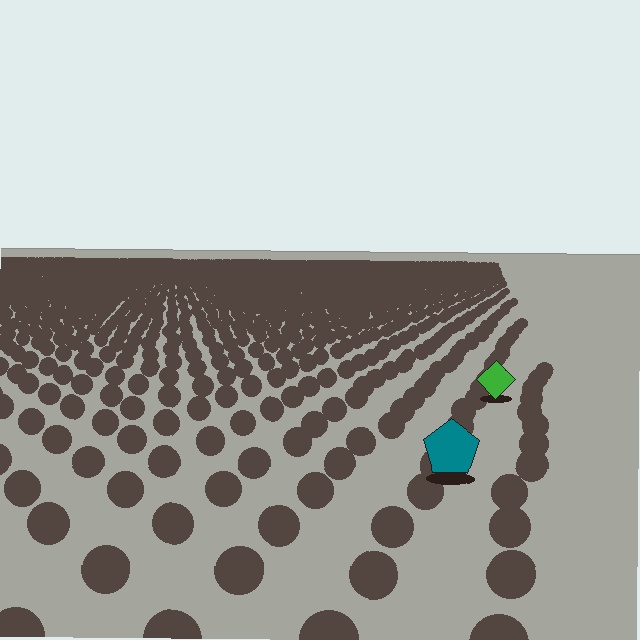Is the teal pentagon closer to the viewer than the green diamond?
Yes. The teal pentagon is closer — you can tell from the texture gradient: the ground texture is coarser near it.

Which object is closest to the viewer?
The teal pentagon is closest. The texture marks near it are larger and more spread out.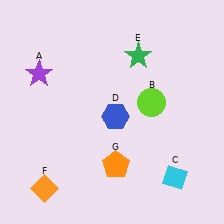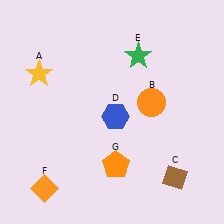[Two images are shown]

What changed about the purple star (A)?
In Image 1, A is purple. In Image 2, it changed to yellow.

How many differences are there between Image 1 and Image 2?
There are 3 differences between the two images.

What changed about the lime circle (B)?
In Image 1, B is lime. In Image 2, it changed to orange.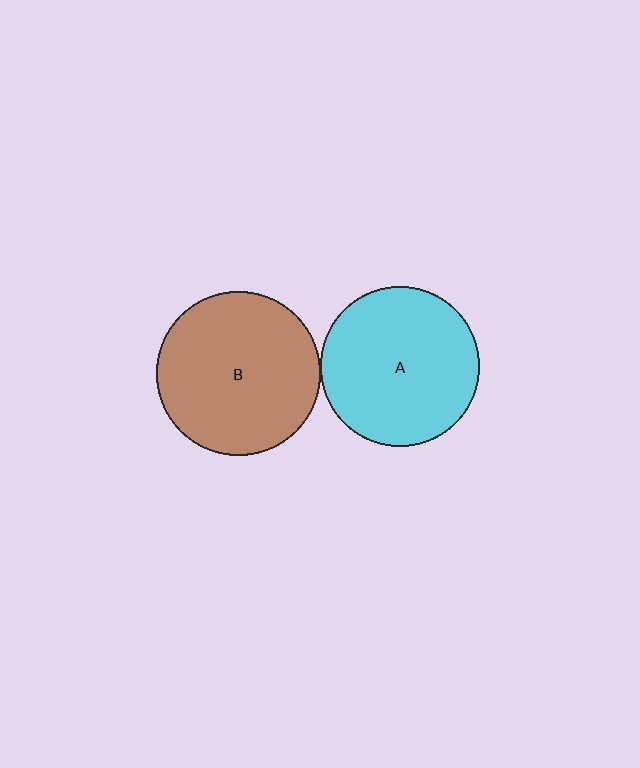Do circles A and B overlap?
Yes.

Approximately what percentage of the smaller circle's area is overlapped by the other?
Approximately 5%.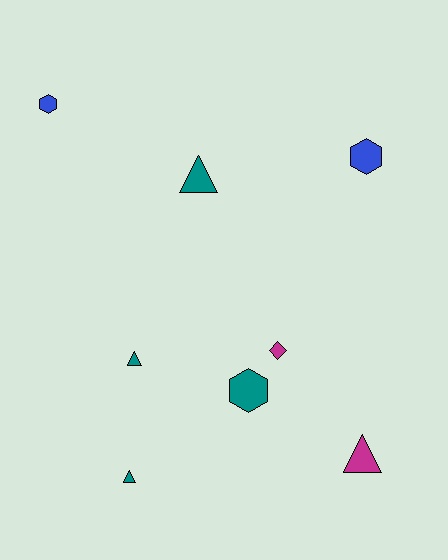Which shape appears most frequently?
Triangle, with 4 objects.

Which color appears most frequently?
Teal, with 4 objects.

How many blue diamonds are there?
There are no blue diamonds.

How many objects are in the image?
There are 8 objects.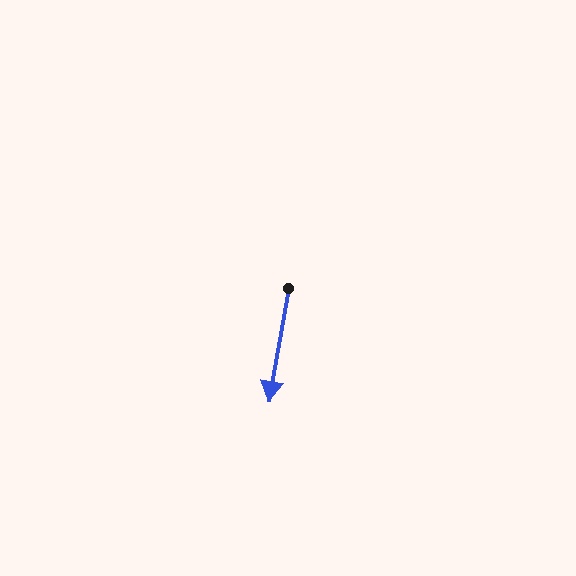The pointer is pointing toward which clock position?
Roughly 6 o'clock.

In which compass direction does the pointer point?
South.